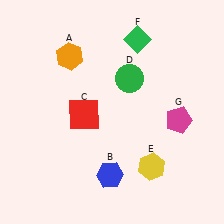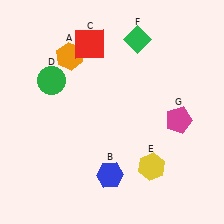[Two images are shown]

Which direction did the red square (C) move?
The red square (C) moved up.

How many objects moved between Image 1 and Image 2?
2 objects moved between the two images.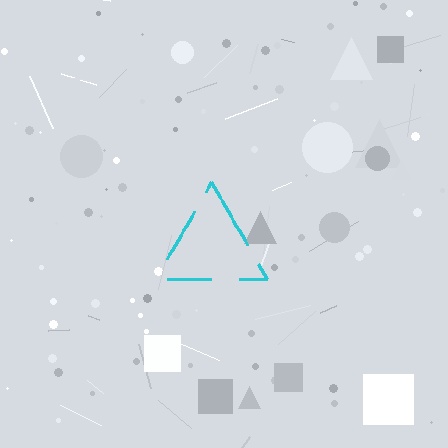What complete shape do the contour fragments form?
The contour fragments form a triangle.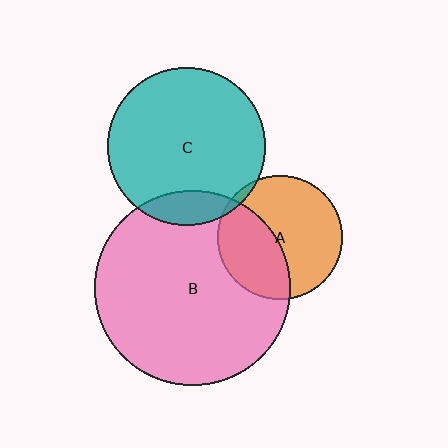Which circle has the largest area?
Circle B (pink).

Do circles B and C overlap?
Yes.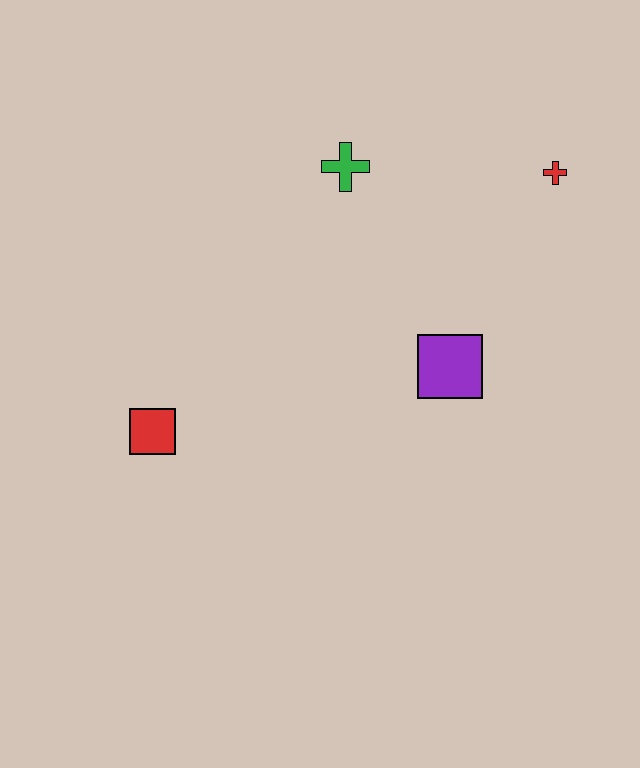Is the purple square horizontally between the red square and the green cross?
No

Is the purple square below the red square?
No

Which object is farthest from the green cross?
The red square is farthest from the green cross.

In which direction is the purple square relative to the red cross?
The purple square is below the red cross.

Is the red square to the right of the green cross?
No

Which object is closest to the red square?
The purple square is closest to the red square.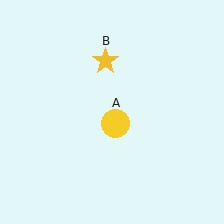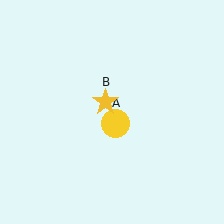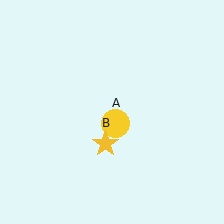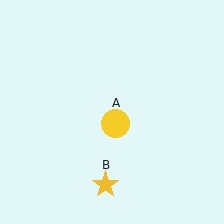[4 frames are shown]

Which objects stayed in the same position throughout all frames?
Yellow circle (object A) remained stationary.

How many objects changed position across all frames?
1 object changed position: yellow star (object B).